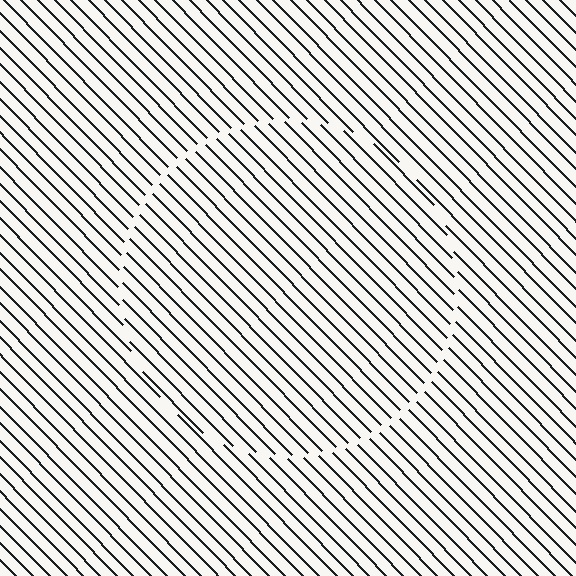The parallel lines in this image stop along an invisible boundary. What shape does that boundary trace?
An illusory circle. The interior of the shape contains the same grating, shifted by half a period — the contour is defined by the phase discontinuity where line-ends from the inner and outer gratings abut.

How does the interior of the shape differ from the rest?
The interior of the shape contains the same grating, shifted by half a period — the contour is defined by the phase discontinuity where line-ends from the inner and outer gratings abut.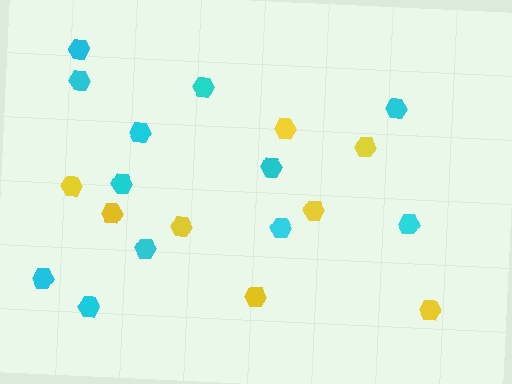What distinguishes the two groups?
There are 2 groups: one group of yellow hexagons (8) and one group of cyan hexagons (12).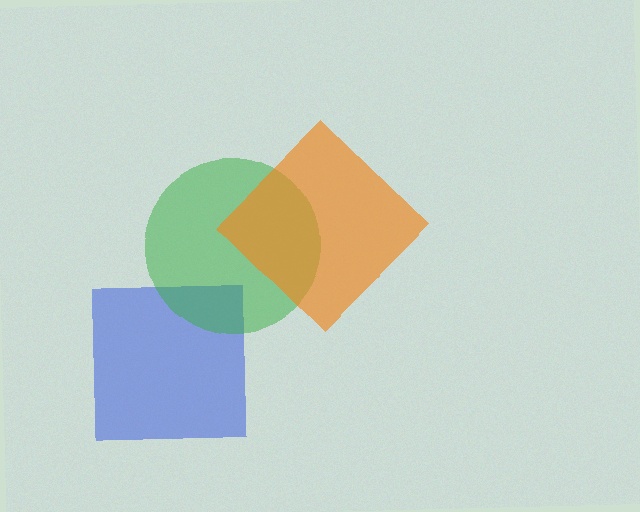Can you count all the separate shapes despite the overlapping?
Yes, there are 3 separate shapes.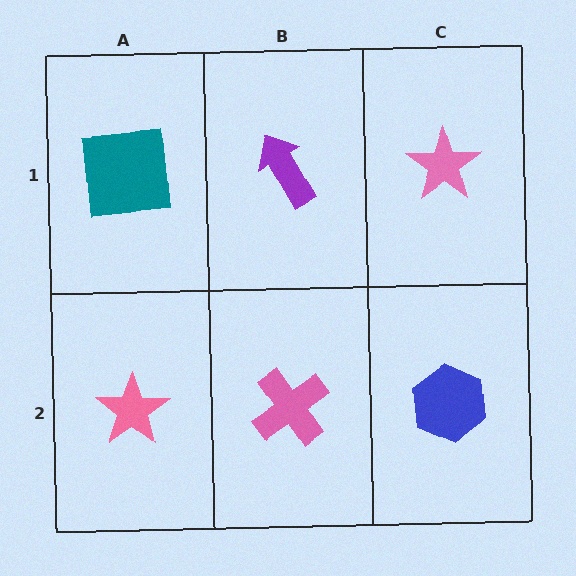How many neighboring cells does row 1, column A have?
2.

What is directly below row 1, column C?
A blue hexagon.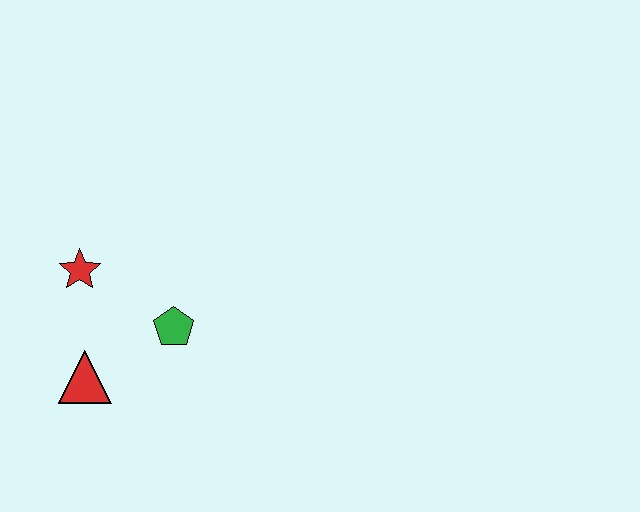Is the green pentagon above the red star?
No